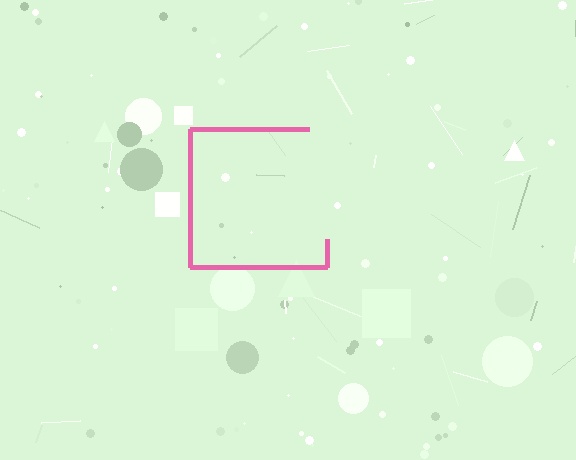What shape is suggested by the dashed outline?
The dashed outline suggests a square.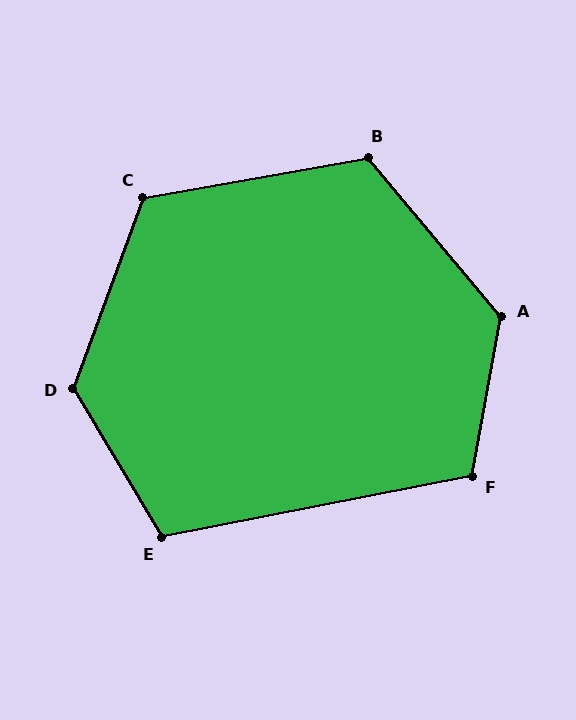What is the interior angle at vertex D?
Approximately 129 degrees (obtuse).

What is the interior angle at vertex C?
Approximately 120 degrees (obtuse).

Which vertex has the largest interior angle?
A, at approximately 130 degrees.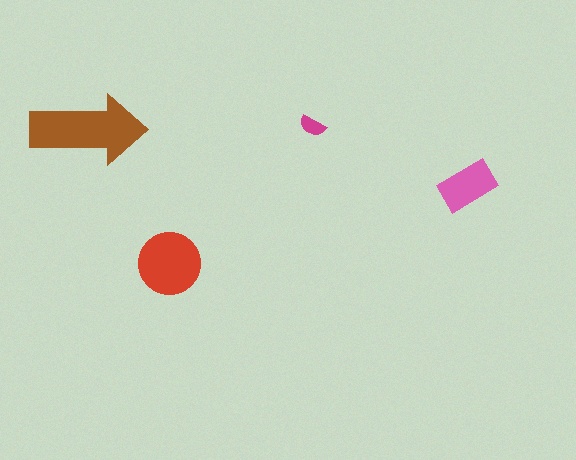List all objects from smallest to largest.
The magenta semicircle, the pink rectangle, the red circle, the brown arrow.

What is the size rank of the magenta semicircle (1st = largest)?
4th.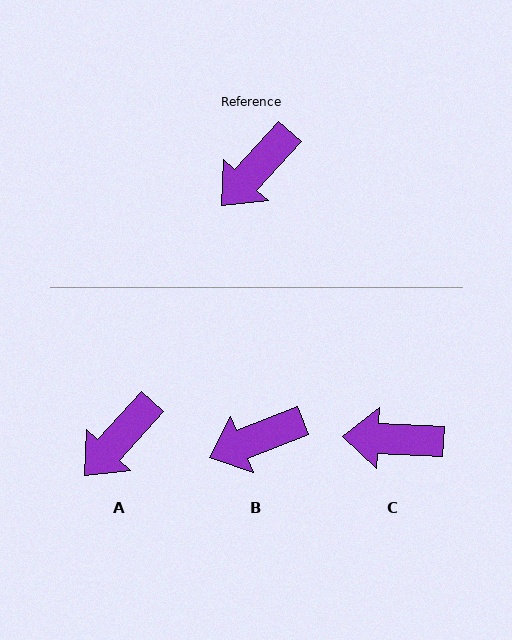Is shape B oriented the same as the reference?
No, it is off by about 26 degrees.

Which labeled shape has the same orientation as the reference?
A.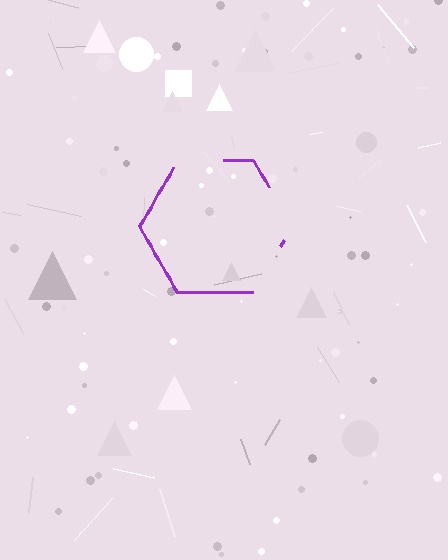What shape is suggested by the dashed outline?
The dashed outline suggests a hexagon.